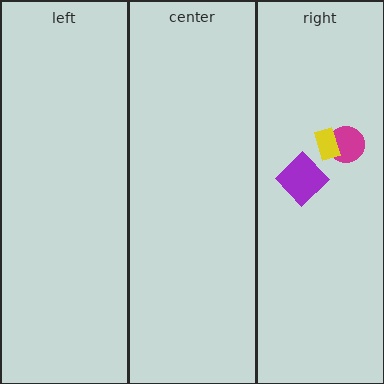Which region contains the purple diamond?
The right region.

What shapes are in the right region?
The purple diamond, the magenta circle, the yellow rectangle.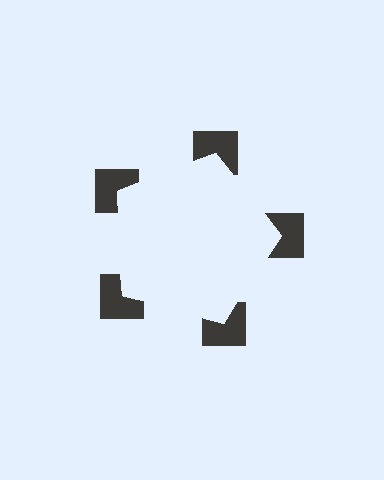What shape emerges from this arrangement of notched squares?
An illusory pentagon — its edges are inferred from the aligned wedge cuts in the notched squares, not physically drawn.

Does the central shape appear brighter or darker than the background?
It typically appears slightly brighter than the background, even though no actual brightness change is drawn.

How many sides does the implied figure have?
5 sides.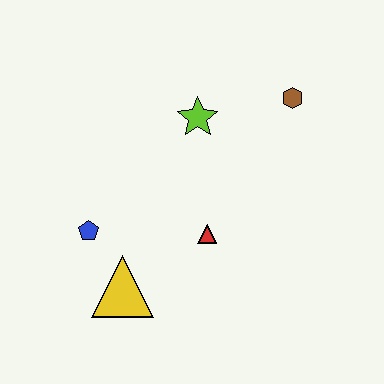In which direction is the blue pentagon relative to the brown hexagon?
The blue pentagon is to the left of the brown hexagon.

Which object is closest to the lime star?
The brown hexagon is closest to the lime star.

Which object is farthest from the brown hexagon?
The yellow triangle is farthest from the brown hexagon.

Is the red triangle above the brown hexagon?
No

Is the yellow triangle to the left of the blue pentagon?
No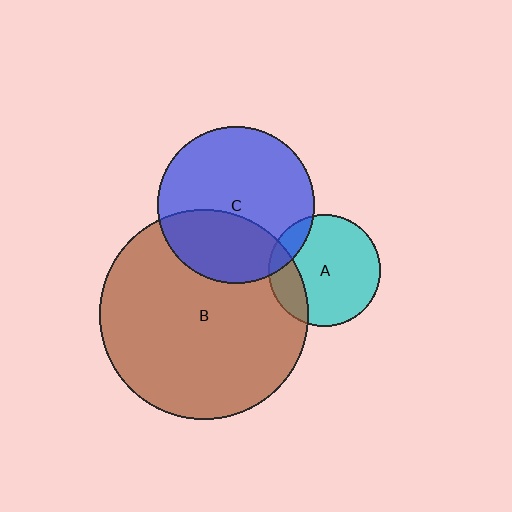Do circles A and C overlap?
Yes.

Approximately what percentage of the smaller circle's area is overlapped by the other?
Approximately 15%.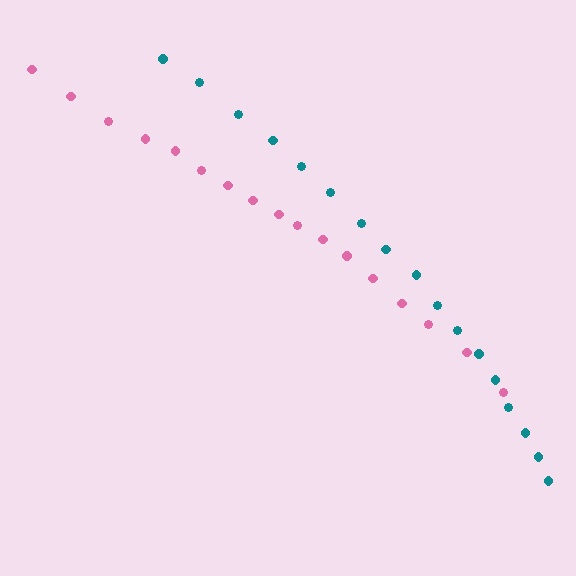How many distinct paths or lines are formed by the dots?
There are 2 distinct paths.